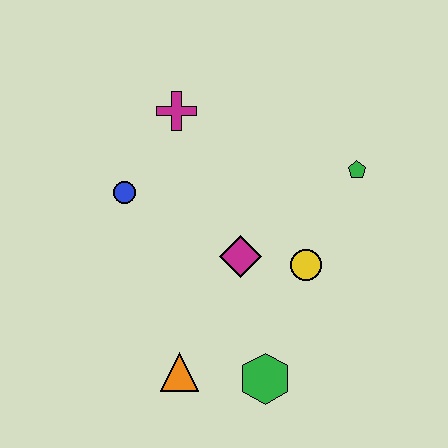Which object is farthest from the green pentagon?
The orange triangle is farthest from the green pentagon.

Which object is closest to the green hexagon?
The orange triangle is closest to the green hexagon.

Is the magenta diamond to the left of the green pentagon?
Yes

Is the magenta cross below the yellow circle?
No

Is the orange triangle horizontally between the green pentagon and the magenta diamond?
No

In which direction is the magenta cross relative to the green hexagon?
The magenta cross is above the green hexagon.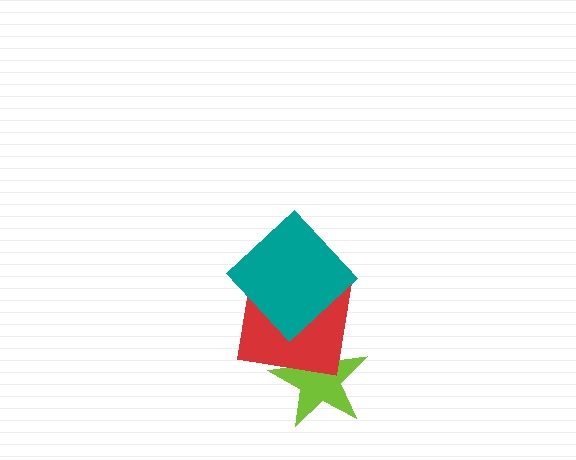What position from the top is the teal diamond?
The teal diamond is 1st from the top.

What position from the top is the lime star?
The lime star is 3rd from the top.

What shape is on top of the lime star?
The red square is on top of the lime star.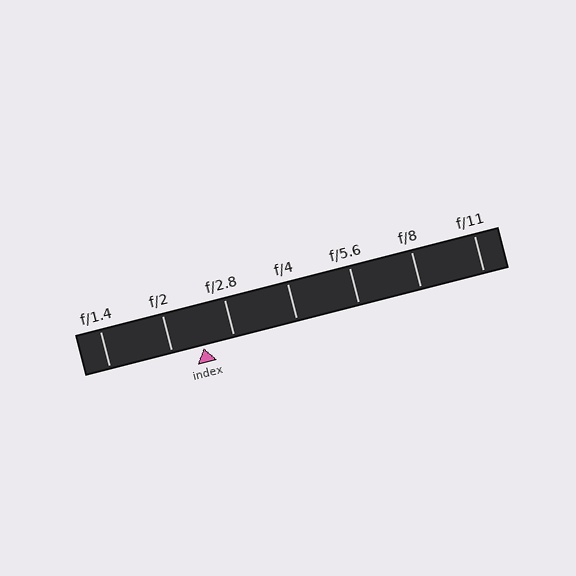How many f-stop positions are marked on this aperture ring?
There are 7 f-stop positions marked.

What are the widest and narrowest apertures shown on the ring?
The widest aperture shown is f/1.4 and the narrowest is f/11.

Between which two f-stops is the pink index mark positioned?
The index mark is between f/2 and f/2.8.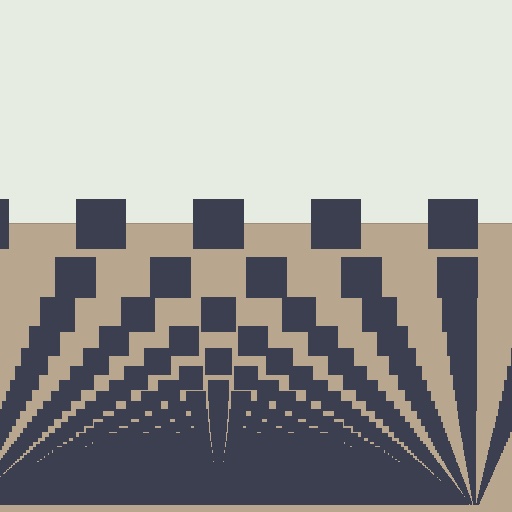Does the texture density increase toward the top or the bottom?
Density increases toward the bottom.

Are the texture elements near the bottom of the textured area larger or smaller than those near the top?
Smaller. The gradient is inverted — elements near the bottom are smaller and denser.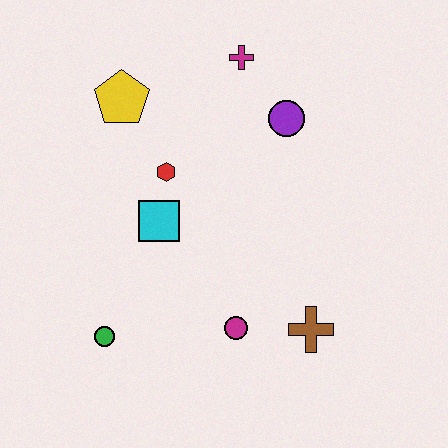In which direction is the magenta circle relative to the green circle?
The magenta circle is to the right of the green circle.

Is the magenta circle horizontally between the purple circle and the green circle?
Yes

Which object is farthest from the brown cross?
The yellow pentagon is farthest from the brown cross.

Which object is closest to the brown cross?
The magenta circle is closest to the brown cross.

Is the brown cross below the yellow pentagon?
Yes